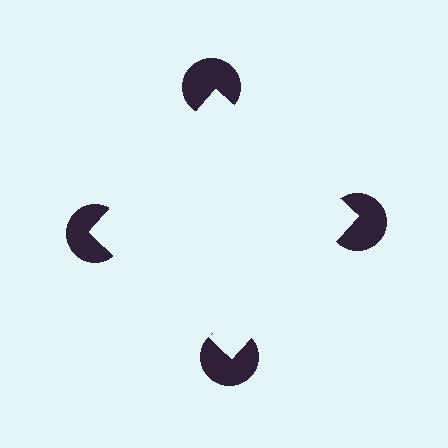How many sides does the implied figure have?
4 sides.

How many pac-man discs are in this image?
There are 4 — one at each vertex of the illusory square.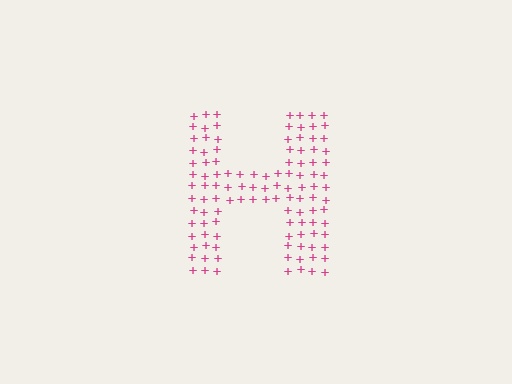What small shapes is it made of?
It is made of small plus signs.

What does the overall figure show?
The overall figure shows the letter H.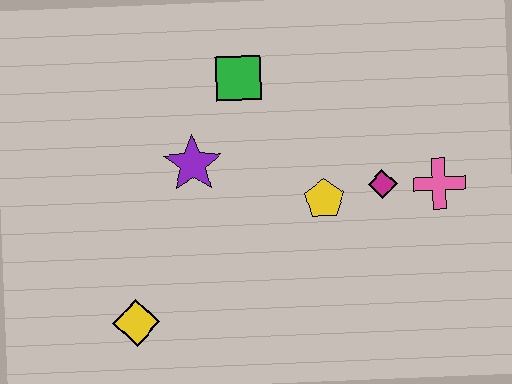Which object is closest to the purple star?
The green square is closest to the purple star.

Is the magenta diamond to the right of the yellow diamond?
Yes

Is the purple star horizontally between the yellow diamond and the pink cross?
Yes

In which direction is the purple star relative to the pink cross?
The purple star is to the left of the pink cross.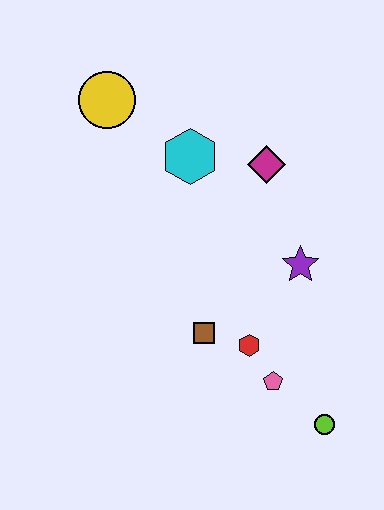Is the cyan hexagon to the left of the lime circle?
Yes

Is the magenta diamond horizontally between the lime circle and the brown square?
Yes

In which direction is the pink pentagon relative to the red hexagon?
The pink pentagon is below the red hexagon.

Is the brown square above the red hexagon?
Yes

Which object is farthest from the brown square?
The yellow circle is farthest from the brown square.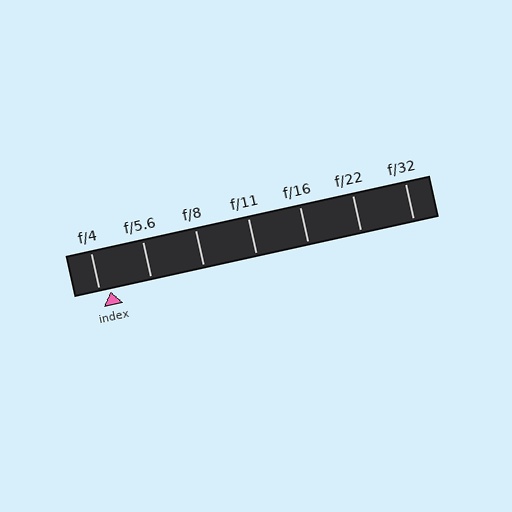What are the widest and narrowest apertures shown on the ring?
The widest aperture shown is f/4 and the narrowest is f/32.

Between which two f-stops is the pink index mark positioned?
The index mark is between f/4 and f/5.6.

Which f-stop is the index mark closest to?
The index mark is closest to f/4.